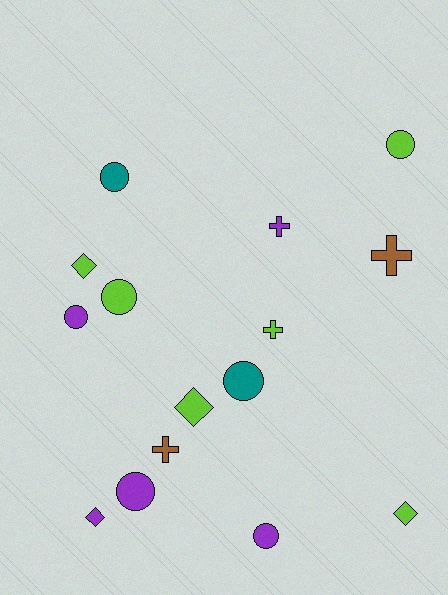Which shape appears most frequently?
Circle, with 7 objects.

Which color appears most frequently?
Lime, with 6 objects.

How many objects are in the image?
There are 15 objects.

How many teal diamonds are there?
There are no teal diamonds.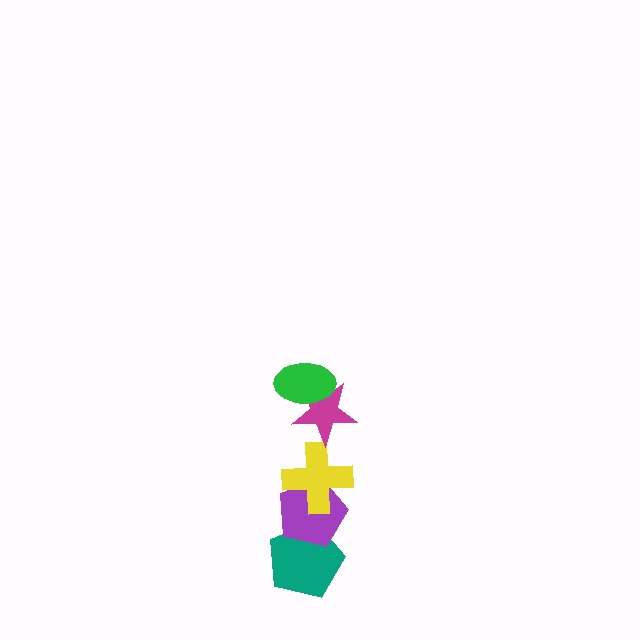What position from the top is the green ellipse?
The green ellipse is 1st from the top.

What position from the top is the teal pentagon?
The teal pentagon is 5th from the top.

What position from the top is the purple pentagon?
The purple pentagon is 4th from the top.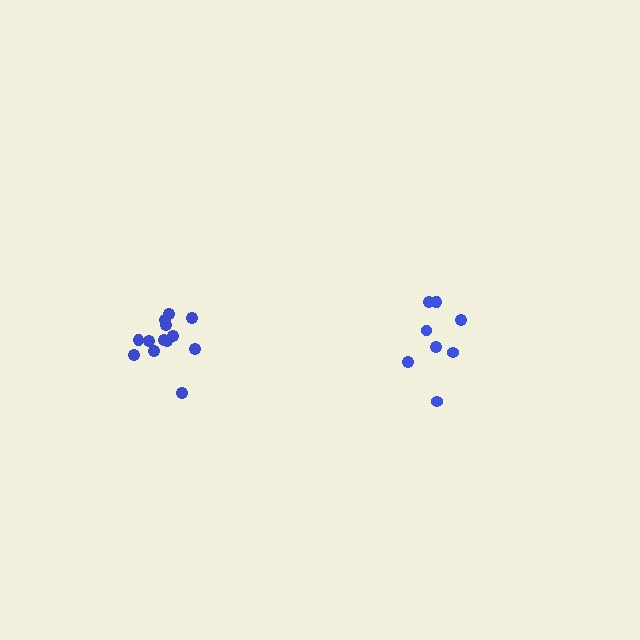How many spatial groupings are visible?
There are 2 spatial groupings.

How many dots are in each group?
Group 1: 13 dots, Group 2: 8 dots (21 total).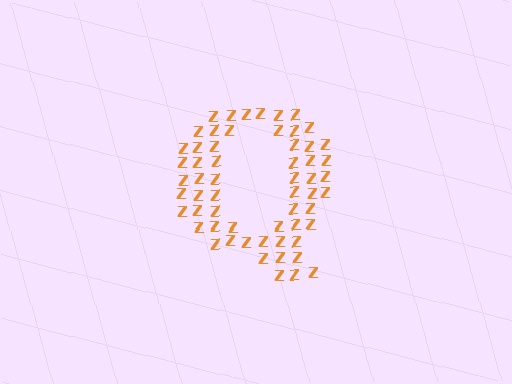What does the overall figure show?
The overall figure shows the letter Q.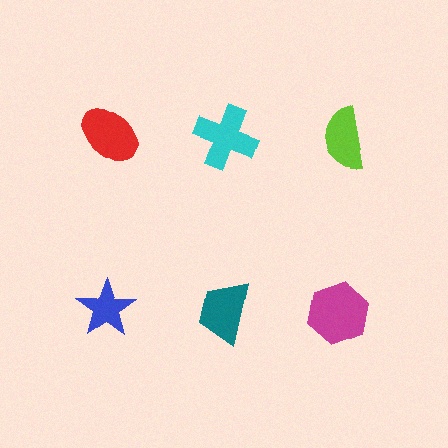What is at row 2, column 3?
A magenta hexagon.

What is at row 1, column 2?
A cyan cross.